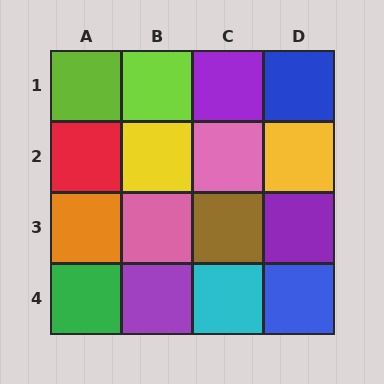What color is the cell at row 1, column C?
Purple.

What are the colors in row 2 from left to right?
Red, yellow, pink, yellow.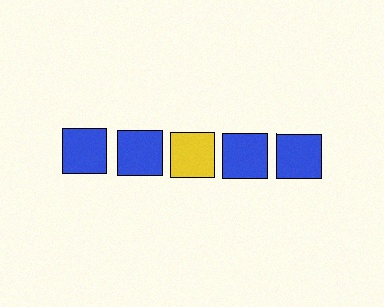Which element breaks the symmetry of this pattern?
The yellow square in the top row, center column breaks the symmetry. All other shapes are blue squares.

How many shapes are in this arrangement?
There are 5 shapes arranged in a grid pattern.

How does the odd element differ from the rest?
It has a different color: yellow instead of blue.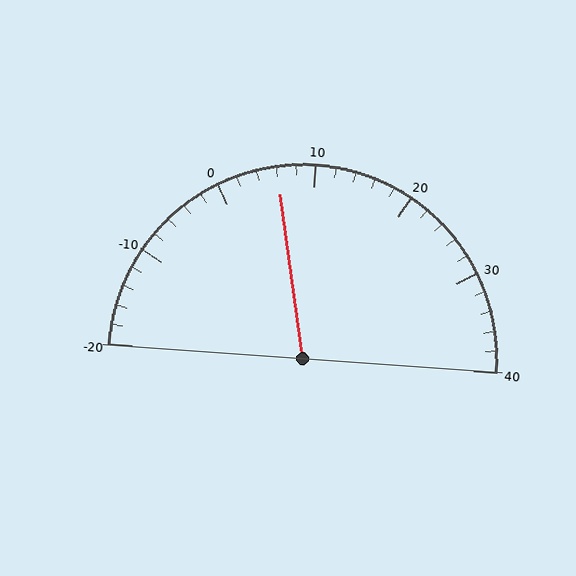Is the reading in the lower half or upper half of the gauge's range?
The reading is in the lower half of the range (-20 to 40).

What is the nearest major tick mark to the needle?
The nearest major tick mark is 10.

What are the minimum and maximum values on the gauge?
The gauge ranges from -20 to 40.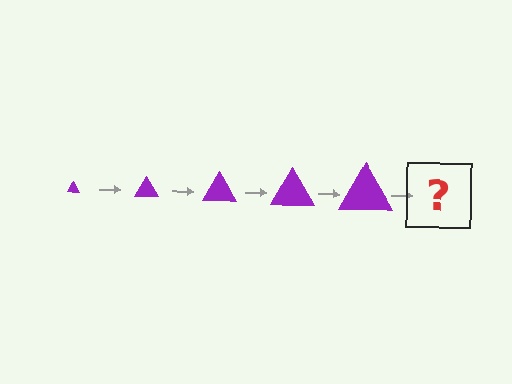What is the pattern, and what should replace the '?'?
The pattern is that the triangle gets progressively larger each step. The '?' should be a purple triangle, larger than the previous one.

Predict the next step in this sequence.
The next step is a purple triangle, larger than the previous one.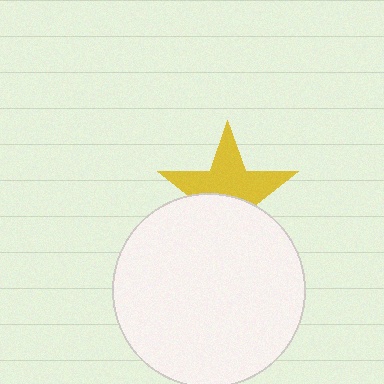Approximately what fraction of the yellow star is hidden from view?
Roughly 44% of the yellow star is hidden behind the white circle.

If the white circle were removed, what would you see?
You would see the complete yellow star.